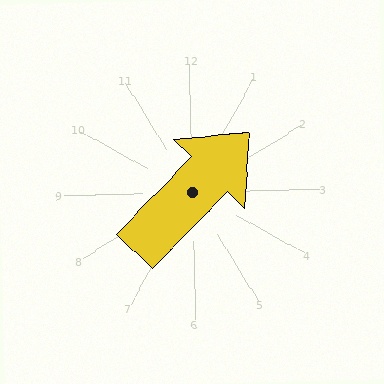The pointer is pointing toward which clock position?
Roughly 2 o'clock.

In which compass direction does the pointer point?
Northeast.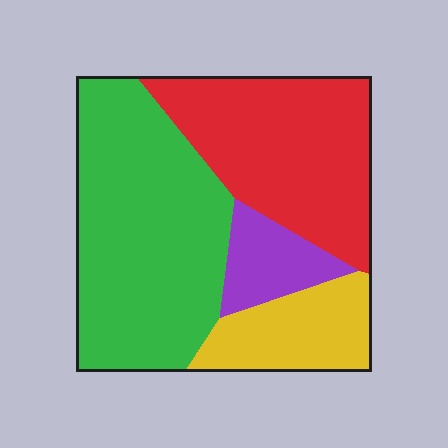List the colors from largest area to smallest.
From largest to smallest: green, red, yellow, purple.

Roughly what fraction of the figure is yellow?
Yellow covers around 15% of the figure.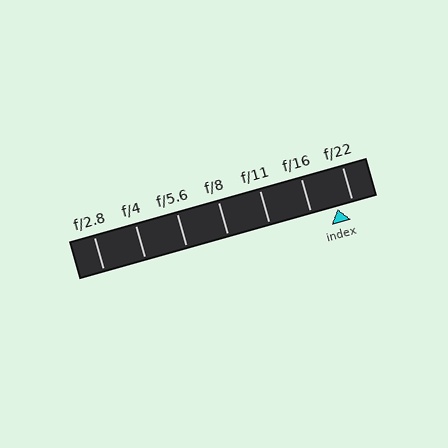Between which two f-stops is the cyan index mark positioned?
The index mark is between f/16 and f/22.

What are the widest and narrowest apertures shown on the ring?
The widest aperture shown is f/2.8 and the narrowest is f/22.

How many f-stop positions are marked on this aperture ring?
There are 7 f-stop positions marked.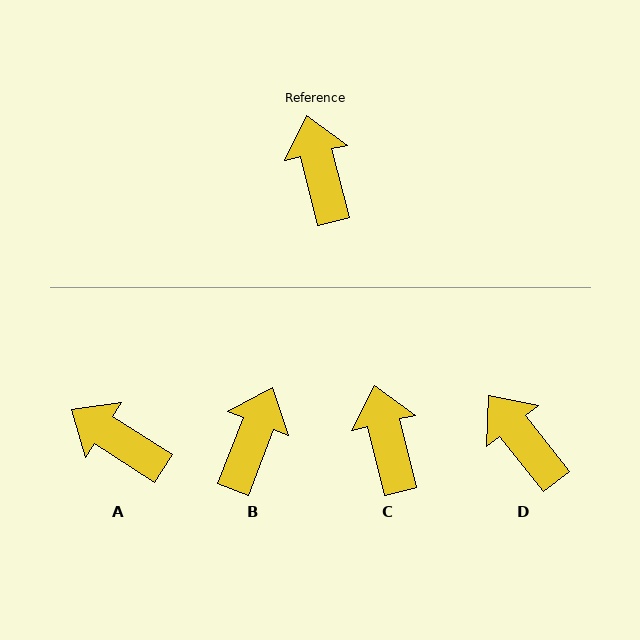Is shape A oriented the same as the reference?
No, it is off by about 43 degrees.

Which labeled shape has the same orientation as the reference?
C.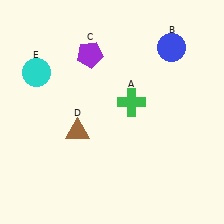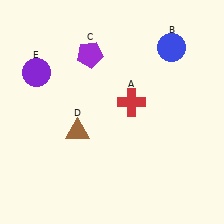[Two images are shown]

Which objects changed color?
A changed from green to red. E changed from cyan to purple.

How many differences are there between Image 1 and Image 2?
There are 2 differences between the two images.